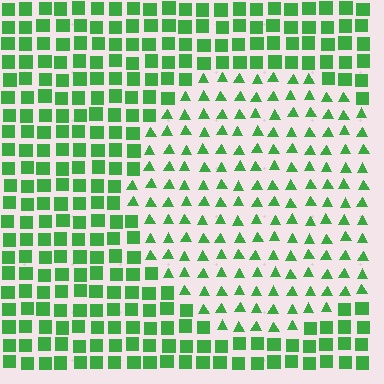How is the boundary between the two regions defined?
The boundary is defined by a change in element shape: triangles inside vs. squares outside. All elements share the same color and spacing.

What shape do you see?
I see a circle.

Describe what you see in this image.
The image is filled with small green elements arranged in a uniform grid. A circle-shaped region contains triangles, while the surrounding area contains squares. The boundary is defined purely by the change in element shape.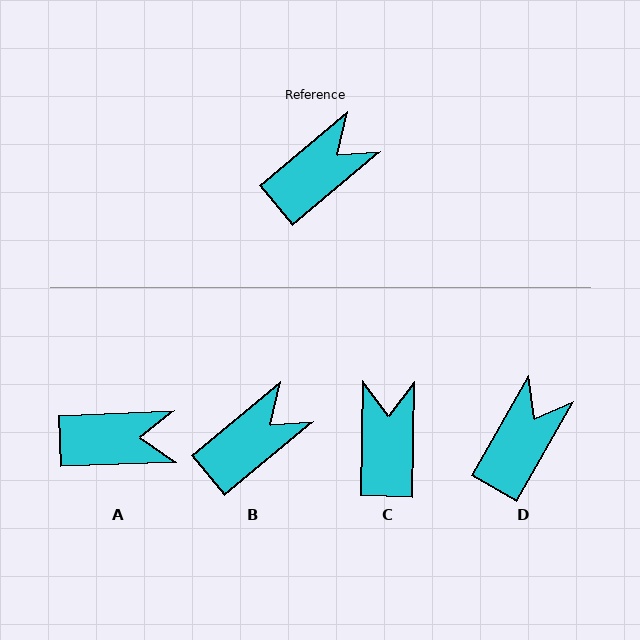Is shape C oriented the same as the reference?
No, it is off by about 49 degrees.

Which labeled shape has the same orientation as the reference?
B.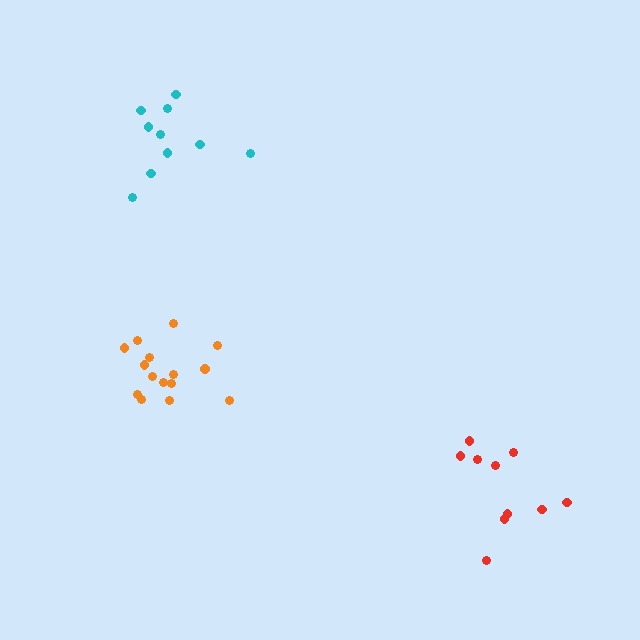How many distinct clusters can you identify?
There are 3 distinct clusters.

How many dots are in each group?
Group 1: 15 dots, Group 2: 10 dots, Group 3: 10 dots (35 total).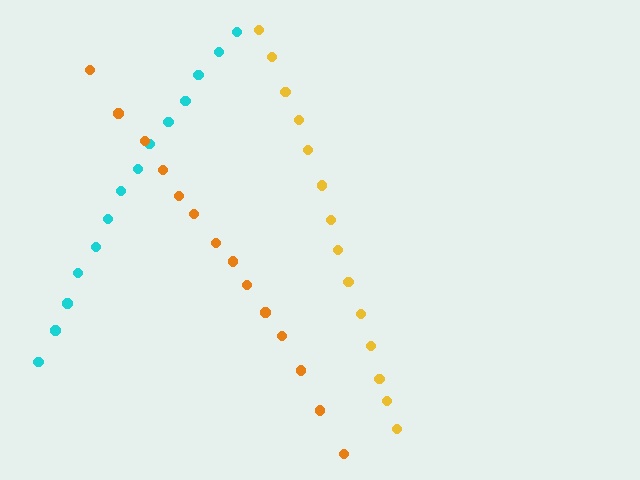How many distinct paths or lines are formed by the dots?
There are 3 distinct paths.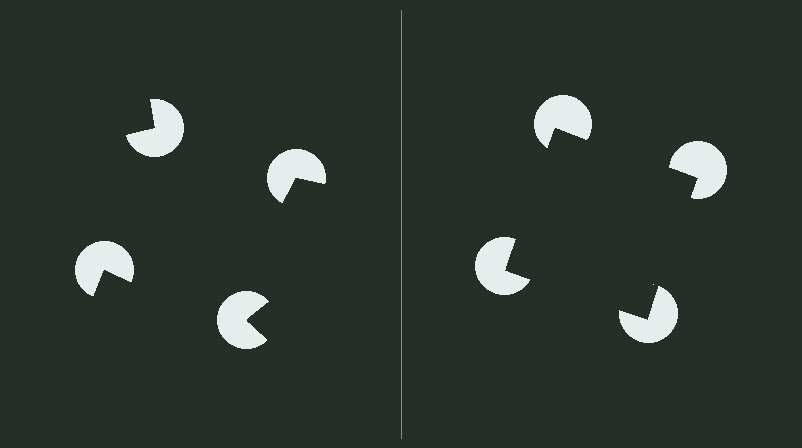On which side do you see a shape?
An illusory square appears on the right side. On the left side the wedge cuts are rotated, so no coherent shape forms.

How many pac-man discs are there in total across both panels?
8 — 4 on each side.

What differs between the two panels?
The pac-man discs are positioned identically on both sides; only the wedge orientations differ. On the right they align to a square; on the left they are misaligned.